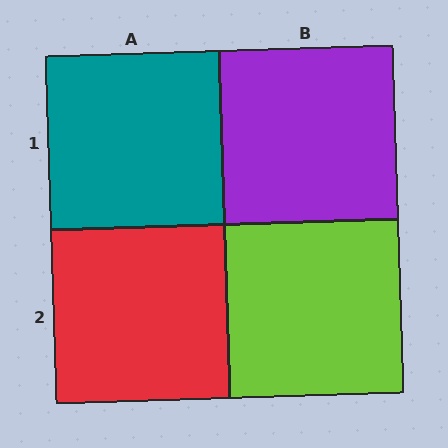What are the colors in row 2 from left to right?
Red, lime.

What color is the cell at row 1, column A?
Teal.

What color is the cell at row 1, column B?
Purple.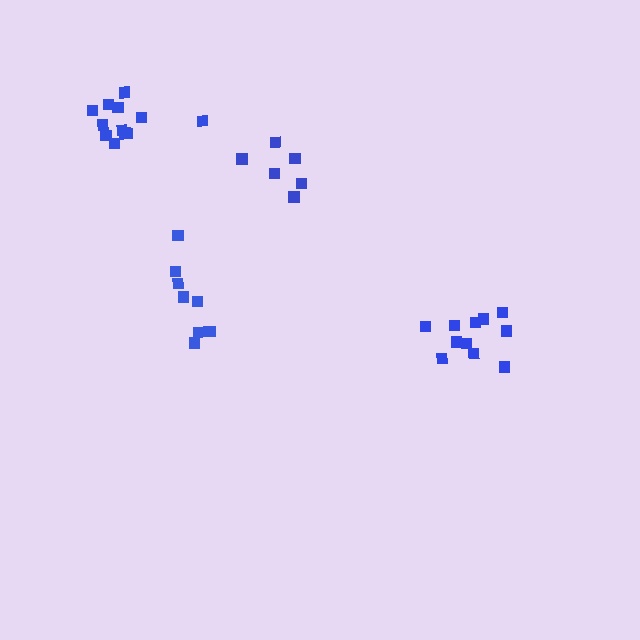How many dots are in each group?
Group 1: 11 dots, Group 2: 12 dots, Group 3: 6 dots, Group 4: 8 dots (37 total).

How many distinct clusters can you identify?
There are 4 distinct clusters.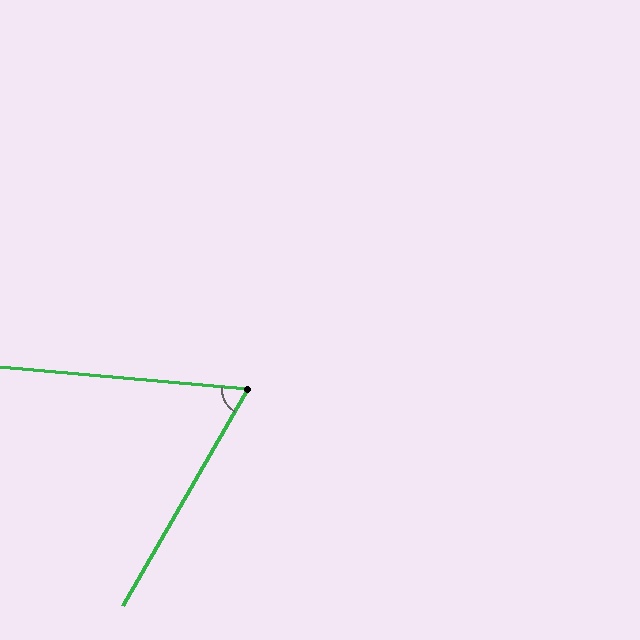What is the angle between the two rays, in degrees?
Approximately 65 degrees.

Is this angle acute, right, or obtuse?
It is acute.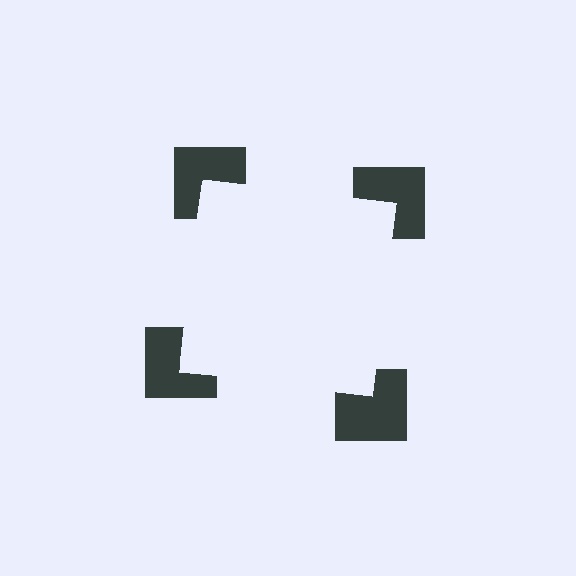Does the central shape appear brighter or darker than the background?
It typically appears slightly brighter than the background, even though no actual brightness change is drawn.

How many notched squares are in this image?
There are 4 — one at each vertex of the illusory square.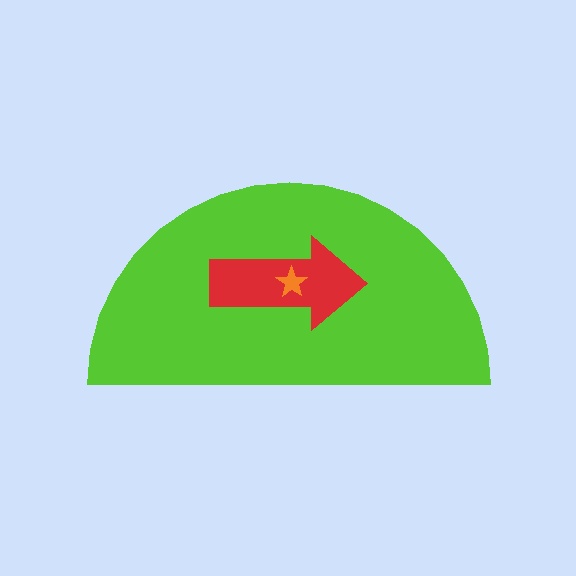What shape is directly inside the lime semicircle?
The red arrow.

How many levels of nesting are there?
3.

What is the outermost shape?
The lime semicircle.